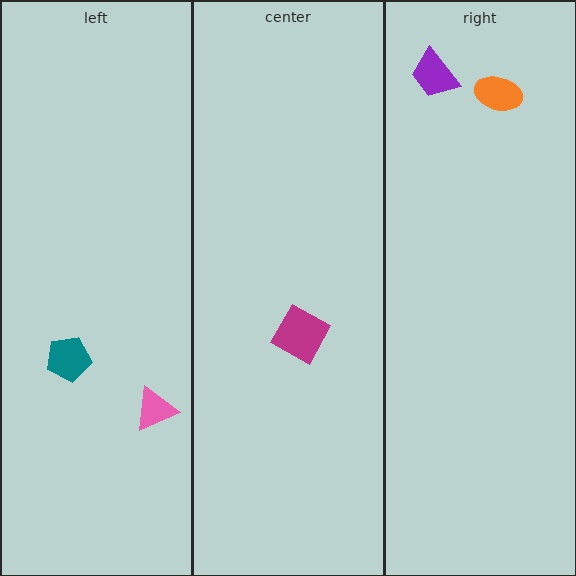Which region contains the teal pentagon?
The left region.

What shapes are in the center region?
The magenta diamond.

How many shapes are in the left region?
2.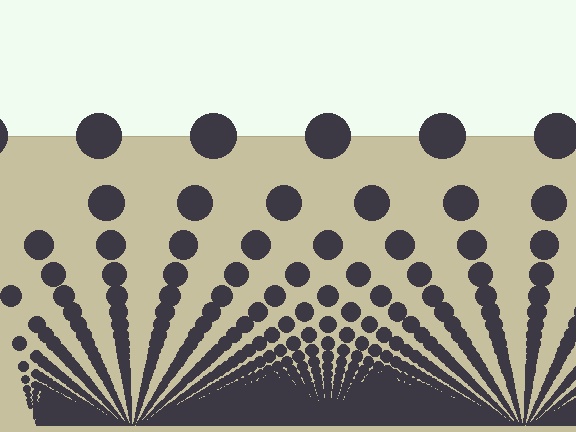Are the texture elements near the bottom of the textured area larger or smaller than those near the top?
Smaller. The gradient is inverted — elements near the bottom are smaller and denser.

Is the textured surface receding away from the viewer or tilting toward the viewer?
The surface appears to tilt toward the viewer. Texture elements get larger and sparser toward the top.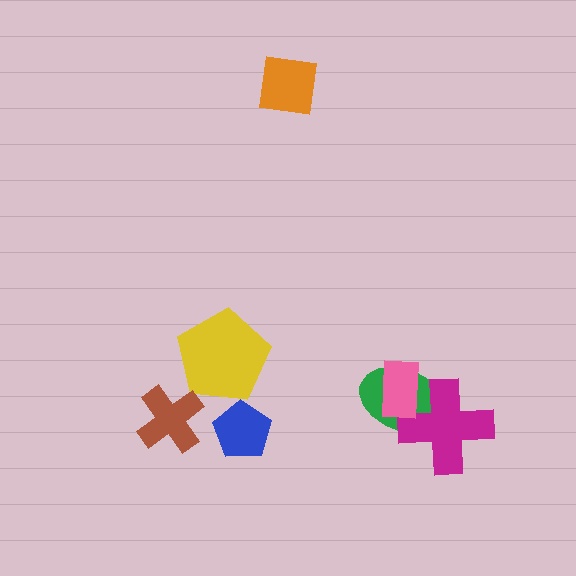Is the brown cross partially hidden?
No, no other shape covers it.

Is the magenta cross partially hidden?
Yes, it is partially covered by another shape.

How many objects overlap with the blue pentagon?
0 objects overlap with the blue pentagon.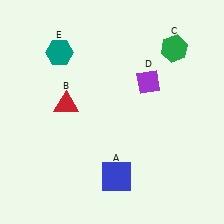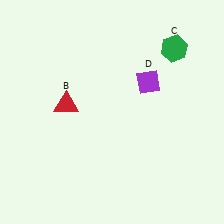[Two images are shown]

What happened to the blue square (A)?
The blue square (A) was removed in Image 2. It was in the bottom-right area of Image 1.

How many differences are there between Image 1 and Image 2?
There are 2 differences between the two images.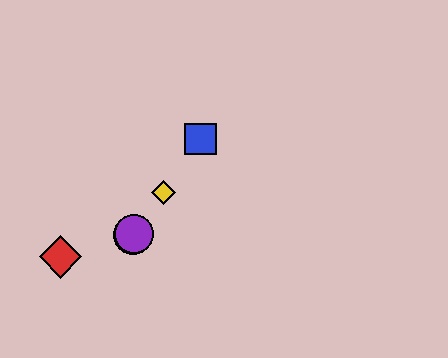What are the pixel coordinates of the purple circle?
The purple circle is at (134, 234).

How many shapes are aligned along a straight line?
4 shapes (the blue square, the green circle, the yellow diamond, the purple circle) are aligned along a straight line.